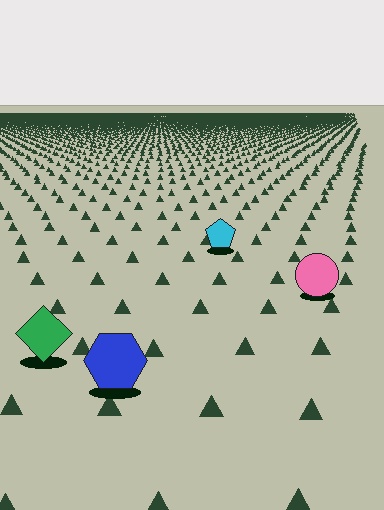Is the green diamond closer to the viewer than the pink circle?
Yes. The green diamond is closer — you can tell from the texture gradient: the ground texture is coarser near it.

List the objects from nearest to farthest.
From nearest to farthest: the blue hexagon, the green diamond, the pink circle, the cyan pentagon.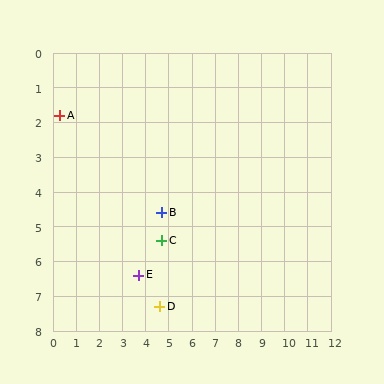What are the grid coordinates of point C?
Point C is at approximately (4.7, 5.4).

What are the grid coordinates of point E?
Point E is at approximately (3.7, 6.4).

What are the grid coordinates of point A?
Point A is at approximately (0.3, 1.8).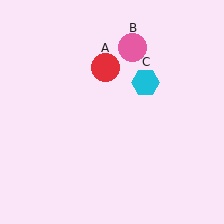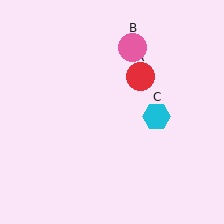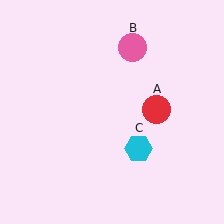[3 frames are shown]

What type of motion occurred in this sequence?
The red circle (object A), cyan hexagon (object C) rotated clockwise around the center of the scene.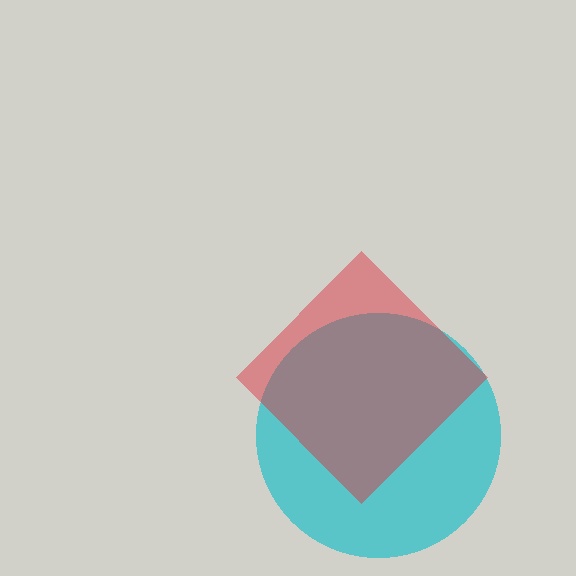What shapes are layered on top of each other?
The layered shapes are: a cyan circle, a red diamond.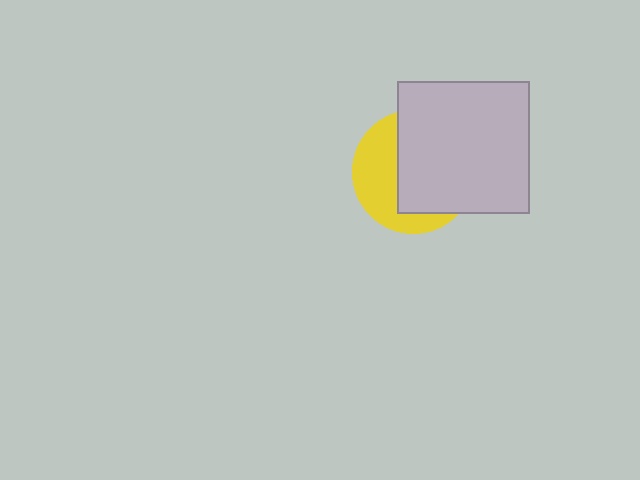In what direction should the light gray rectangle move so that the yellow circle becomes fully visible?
The light gray rectangle should move right. That is the shortest direction to clear the overlap and leave the yellow circle fully visible.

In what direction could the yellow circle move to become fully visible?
The yellow circle could move left. That would shift it out from behind the light gray rectangle entirely.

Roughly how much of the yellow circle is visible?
A small part of it is visible (roughly 42%).